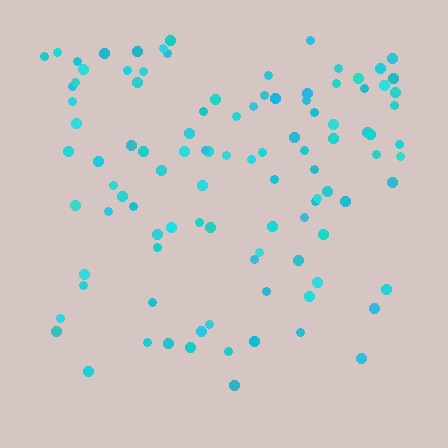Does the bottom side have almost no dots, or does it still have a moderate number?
Still a moderate number, just noticeably fewer than the top.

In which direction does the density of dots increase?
From bottom to top, with the top side densest.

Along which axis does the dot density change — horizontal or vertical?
Vertical.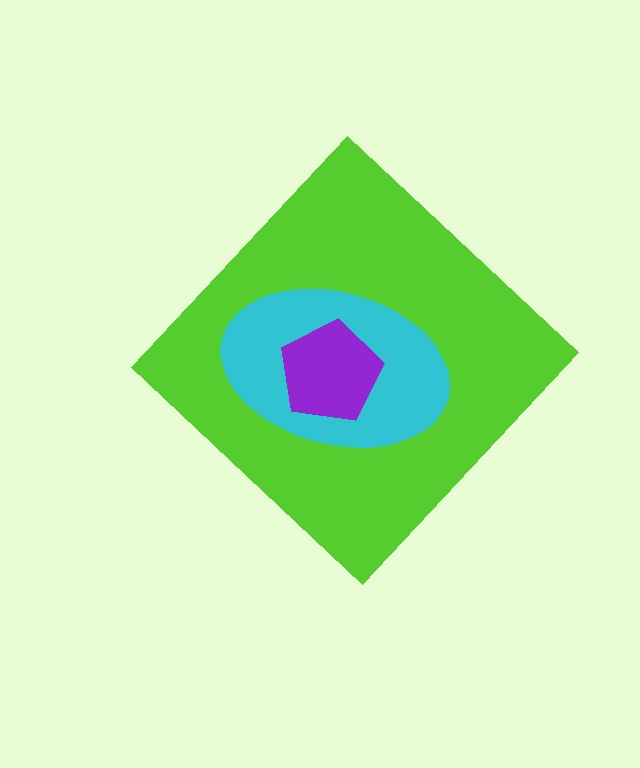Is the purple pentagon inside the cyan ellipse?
Yes.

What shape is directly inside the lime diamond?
The cyan ellipse.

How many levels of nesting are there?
3.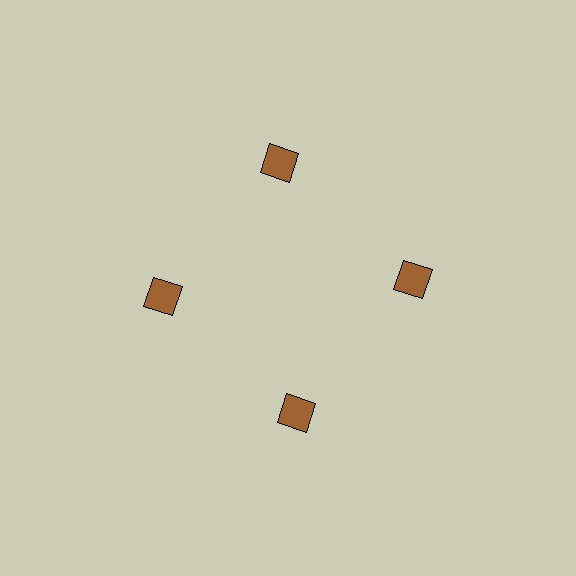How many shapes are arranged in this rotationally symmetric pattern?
There are 4 shapes, arranged in 4 groups of 1.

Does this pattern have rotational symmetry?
Yes, this pattern has 4-fold rotational symmetry. It looks the same after rotating 90 degrees around the center.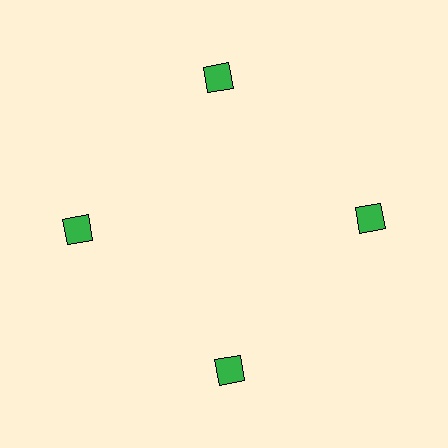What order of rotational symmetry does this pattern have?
This pattern has 4-fold rotational symmetry.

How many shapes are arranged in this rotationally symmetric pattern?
There are 4 shapes, arranged in 4 groups of 1.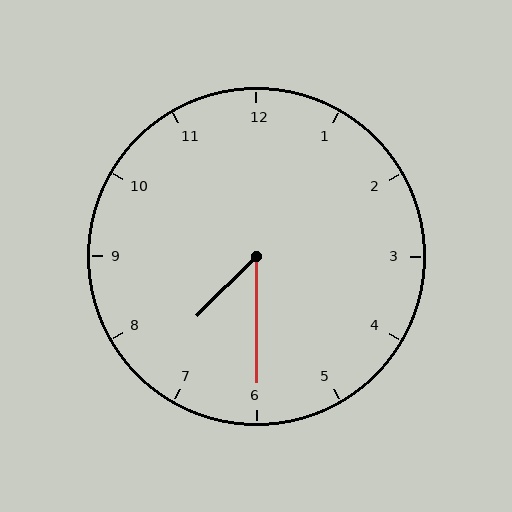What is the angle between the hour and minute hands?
Approximately 45 degrees.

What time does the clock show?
7:30.